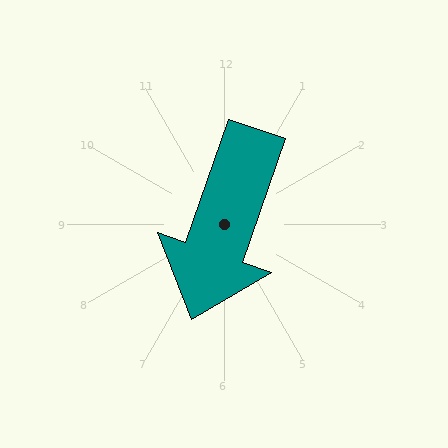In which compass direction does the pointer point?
South.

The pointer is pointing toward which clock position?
Roughly 7 o'clock.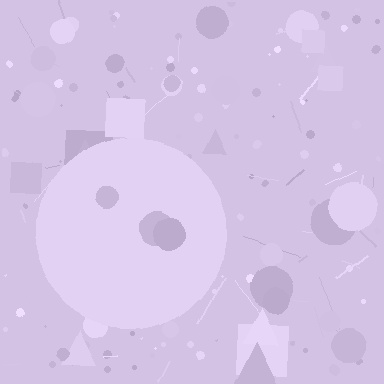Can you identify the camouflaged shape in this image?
The camouflaged shape is a circle.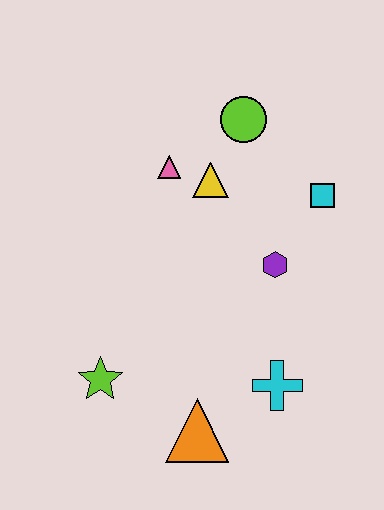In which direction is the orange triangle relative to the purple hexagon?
The orange triangle is below the purple hexagon.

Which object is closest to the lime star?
The orange triangle is closest to the lime star.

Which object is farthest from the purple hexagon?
The lime star is farthest from the purple hexagon.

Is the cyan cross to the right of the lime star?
Yes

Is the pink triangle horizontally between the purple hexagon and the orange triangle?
No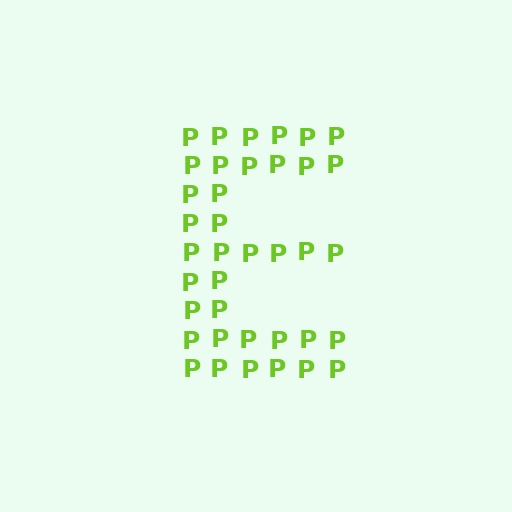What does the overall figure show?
The overall figure shows the letter E.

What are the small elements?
The small elements are letter P's.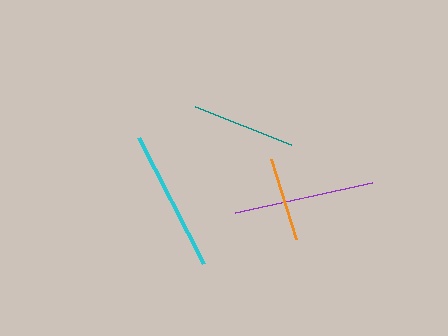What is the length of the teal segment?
The teal segment is approximately 104 pixels long.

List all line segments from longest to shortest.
From longest to shortest: cyan, purple, teal, orange.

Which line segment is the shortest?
The orange line is the shortest at approximately 84 pixels.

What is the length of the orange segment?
The orange segment is approximately 84 pixels long.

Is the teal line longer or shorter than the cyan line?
The cyan line is longer than the teal line.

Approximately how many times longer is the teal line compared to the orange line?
The teal line is approximately 1.2 times the length of the orange line.